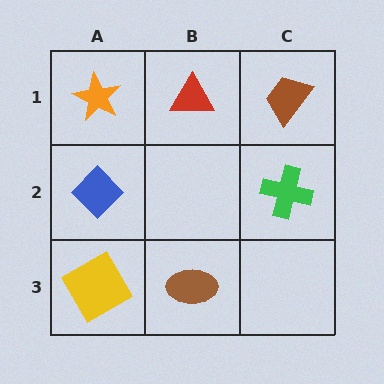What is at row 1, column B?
A red triangle.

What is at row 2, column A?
A blue diamond.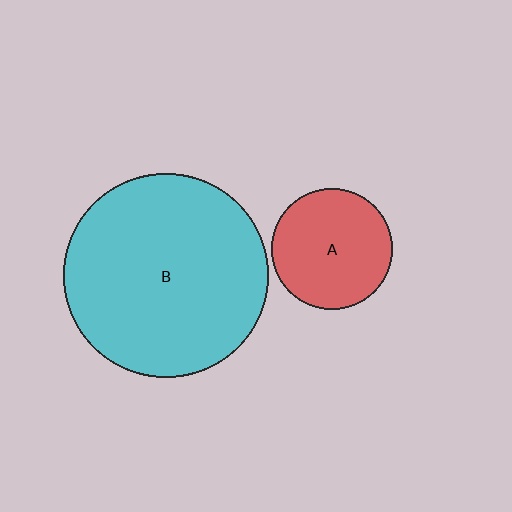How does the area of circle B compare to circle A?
Approximately 2.8 times.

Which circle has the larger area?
Circle B (cyan).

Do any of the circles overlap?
No, none of the circles overlap.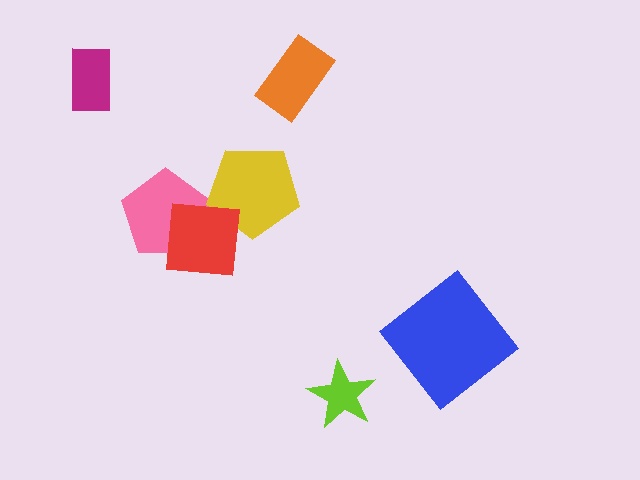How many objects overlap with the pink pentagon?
1 object overlaps with the pink pentagon.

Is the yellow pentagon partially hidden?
Yes, it is partially covered by another shape.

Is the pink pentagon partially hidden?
Yes, it is partially covered by another shape.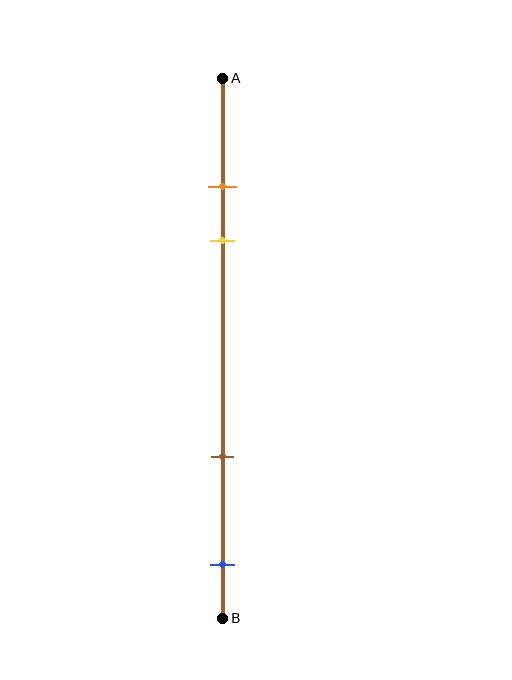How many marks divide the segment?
There are 4 marks dividing the segment.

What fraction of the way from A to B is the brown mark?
The brown mark is approximately 70% (0.7) of the way from A to B.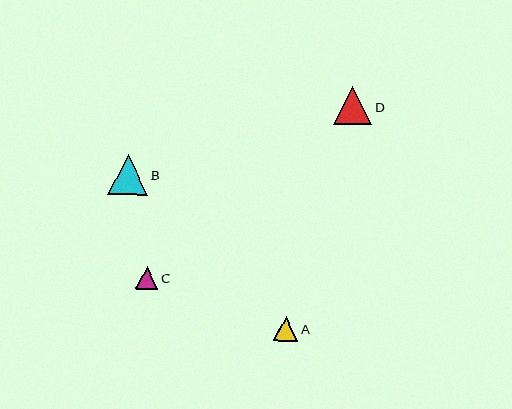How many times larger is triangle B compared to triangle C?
Triangle B is approximately 1.8 times the size of triangle C.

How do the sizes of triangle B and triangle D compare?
Triangle B and triangle D are approximately the same size.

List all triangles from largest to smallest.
From largest to smallest: B, D, A, C.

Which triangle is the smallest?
Triangle C is the smallest with a size of approximately 23 pixels.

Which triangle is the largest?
Triangle B is the largest with a size of approximately 40 pixels.